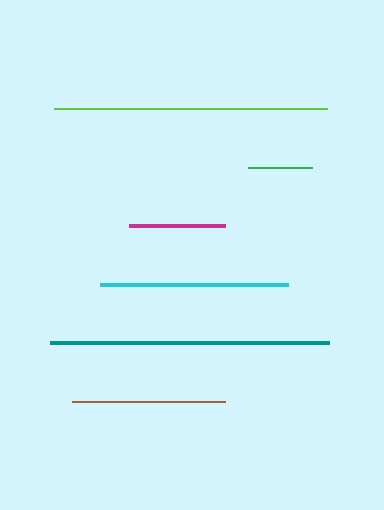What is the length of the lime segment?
The lime segment is approximately 273 pixels long.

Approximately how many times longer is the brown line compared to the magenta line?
The brown line is approximately 1.6 times the length of the magenta line.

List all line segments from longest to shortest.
From longest to shortest: teal, lime, cyan, brown, magenta, green.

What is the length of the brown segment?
The brown segment is approximately 152 pixels long.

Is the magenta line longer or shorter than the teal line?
The teal line is longer than the magenta line.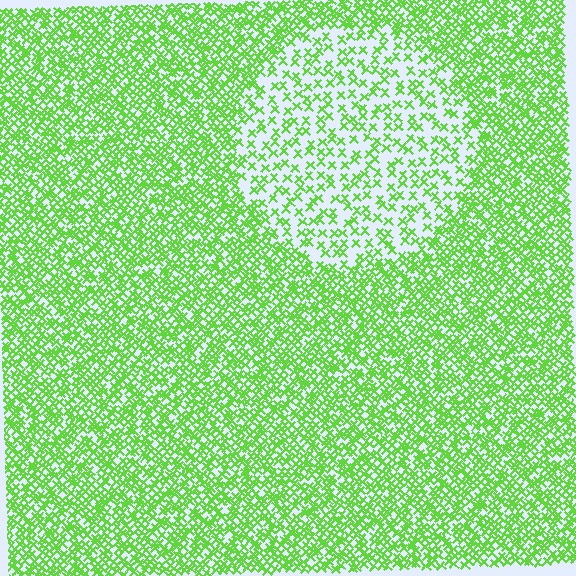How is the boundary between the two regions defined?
The boundary is defined by a change in element density (approximately 2.3x ratio). All elements are the same color, size, and shape.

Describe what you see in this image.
The image contains small lime elements arranged at two different densities. A circle-shaped region is visible where the elements are less densely packed than the surrounding area.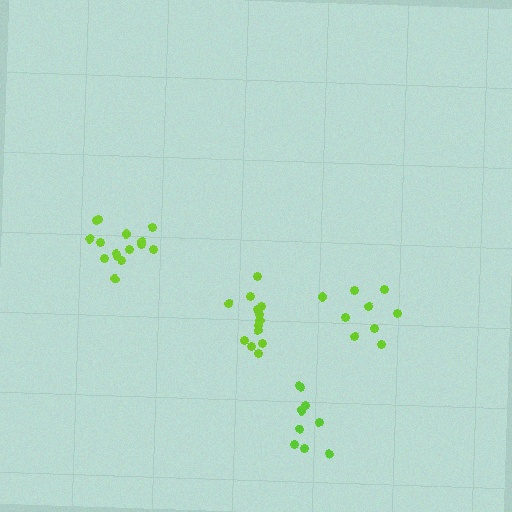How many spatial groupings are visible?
There are 4 spatial groupings.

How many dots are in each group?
Group 1: 13 dots, Group 2: 9 dots, Group 3: 15 dots, Group 4: 9 dots (46 total).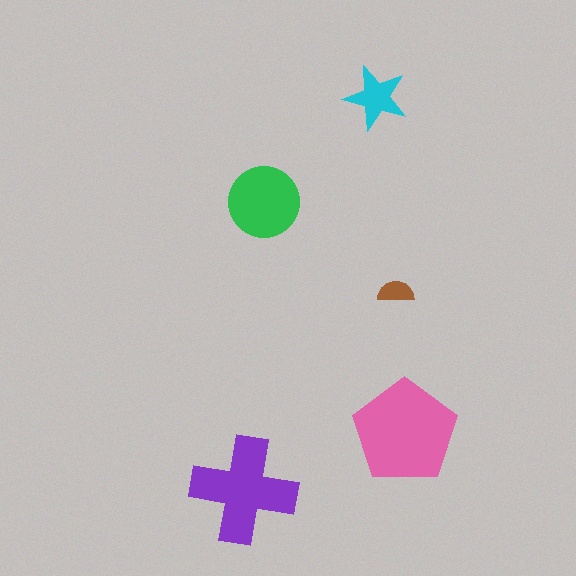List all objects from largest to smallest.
The pink pentagon, the purple cross, the green circle, the cyan star, the brown semicircle.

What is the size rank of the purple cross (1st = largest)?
2nd.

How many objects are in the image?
There are 5 objects in the image.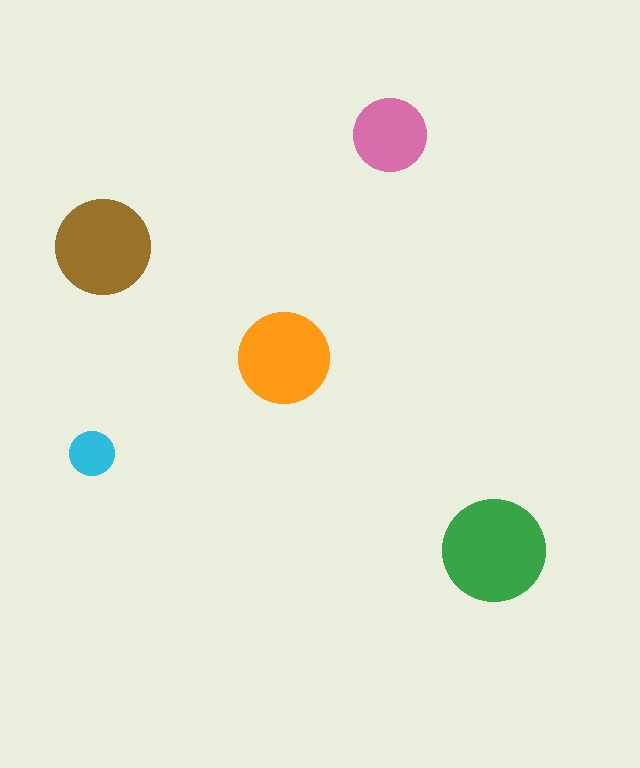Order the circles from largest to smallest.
the green one, the brown one, the orange one, the pink one, the cyan one.